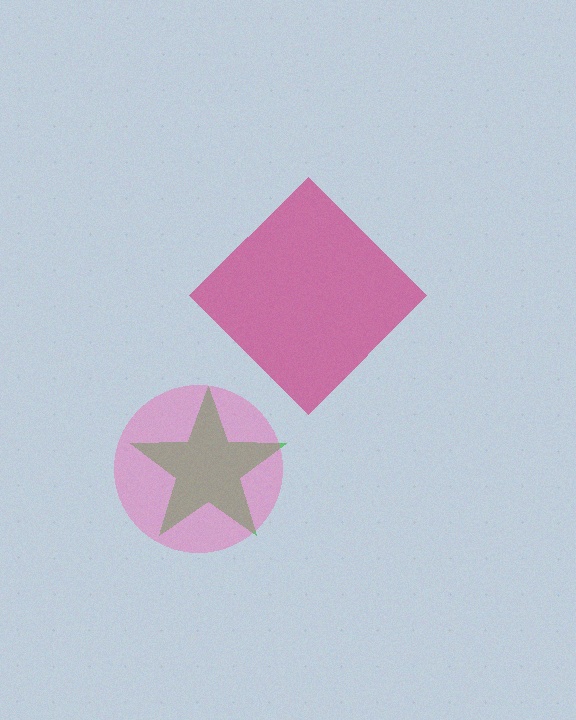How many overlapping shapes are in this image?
There are 3 overlapping shapes in the image.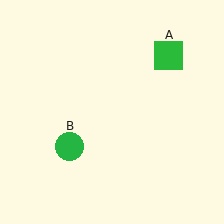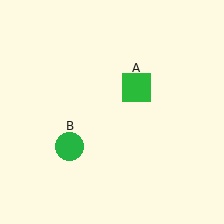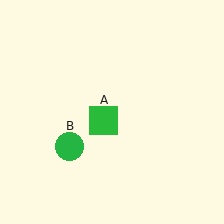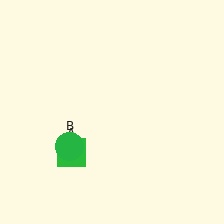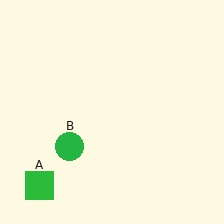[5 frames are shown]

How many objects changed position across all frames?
1 object changed position: green square (object A).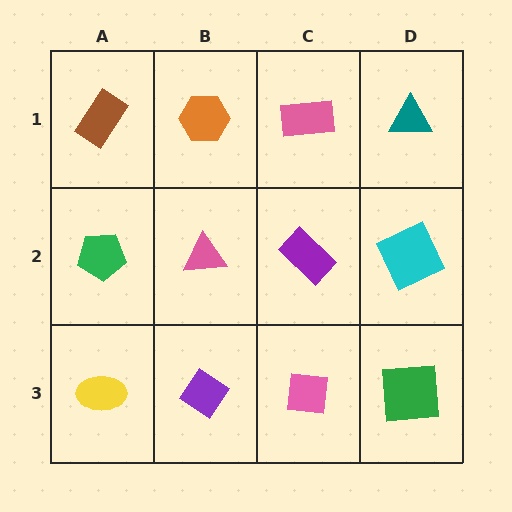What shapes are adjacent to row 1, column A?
A green pentagon (row 2, column A), an orange hexagon (row 1, column B).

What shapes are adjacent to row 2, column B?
An orange hexagon (row 1, column B), a purple diamond (row 3, column B), a green pentagon (row 2, column A), a purple rectangle (row 2, column C).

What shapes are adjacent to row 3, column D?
A cyan square (row 2, column D), a pink square (row 3, column C).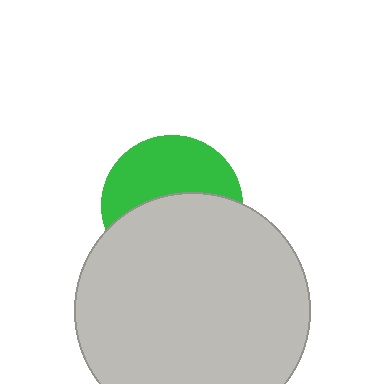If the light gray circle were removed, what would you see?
You would see the complete green circle.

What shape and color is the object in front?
The object in front is a light gray circle.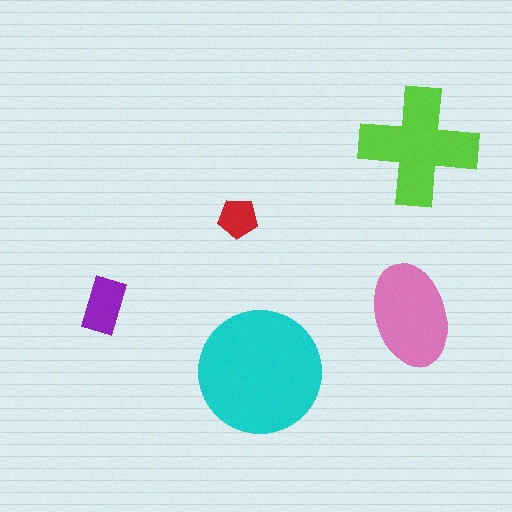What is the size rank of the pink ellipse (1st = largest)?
3rd.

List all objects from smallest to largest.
The red pentagon, the purple rectangle, the pink ellipse, the lime cross, the cyan circle.